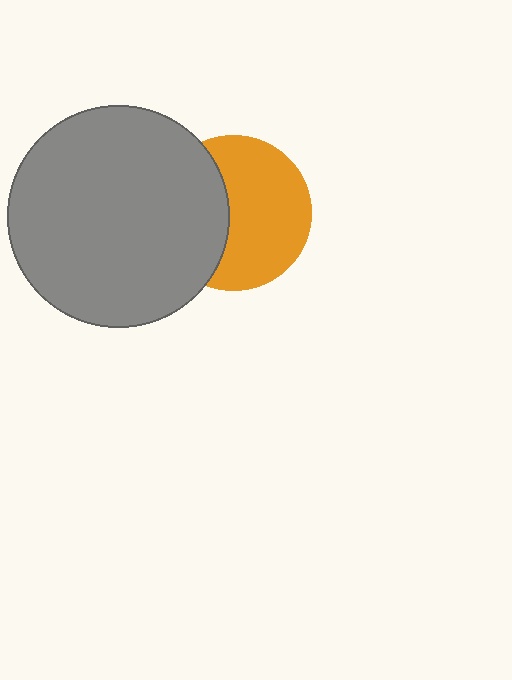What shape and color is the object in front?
The object in front is a gray circle.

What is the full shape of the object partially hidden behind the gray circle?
The partially hidden object is an orange circle.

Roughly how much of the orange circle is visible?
About half of it is visible (roughly 60%).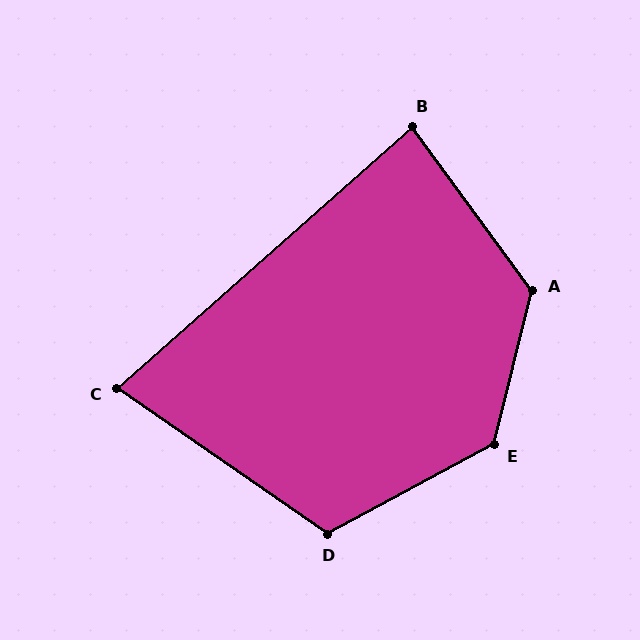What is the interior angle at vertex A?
Approximately 130 degrees (obtuse).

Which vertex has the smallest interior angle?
C, at approximately 76 degrees.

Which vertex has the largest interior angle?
E, at approximately 132 degrees.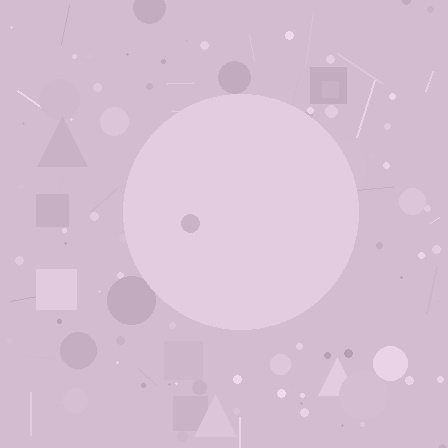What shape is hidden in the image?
A circle is hidden in the image.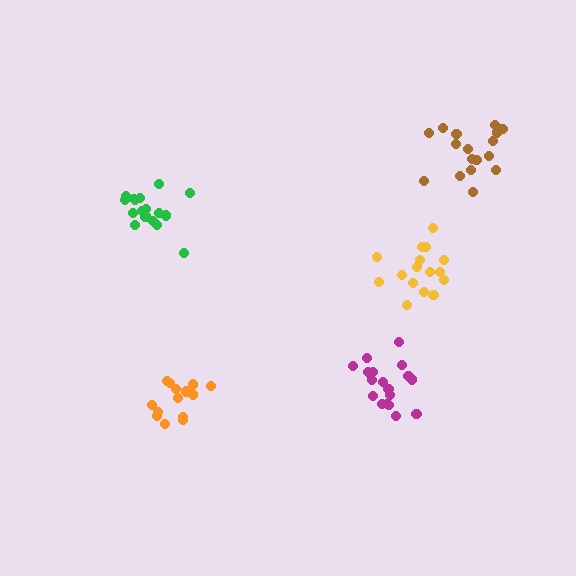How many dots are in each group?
Group 1: 19 dots, Group 2: 16 dots, Group 3: 18 dots, Group 4: 17 dots, Group 5: 14 dots (84 total).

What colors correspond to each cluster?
The clusters are colored: magenta, yellow, green, brown, orange.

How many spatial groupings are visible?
There are 5 spatial groupings.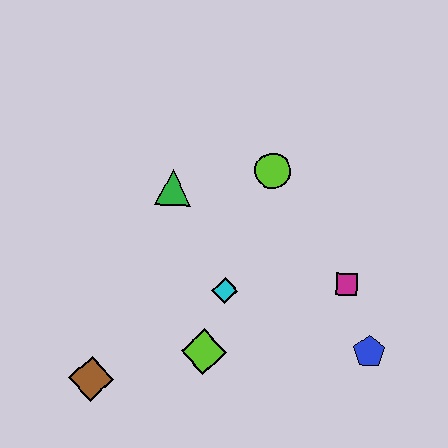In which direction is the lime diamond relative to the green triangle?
The lime diamond is below the green triangle.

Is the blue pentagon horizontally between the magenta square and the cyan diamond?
No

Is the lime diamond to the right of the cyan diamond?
No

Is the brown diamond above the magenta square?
No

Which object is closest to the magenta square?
The blue pentagon is closest to the magenta square.